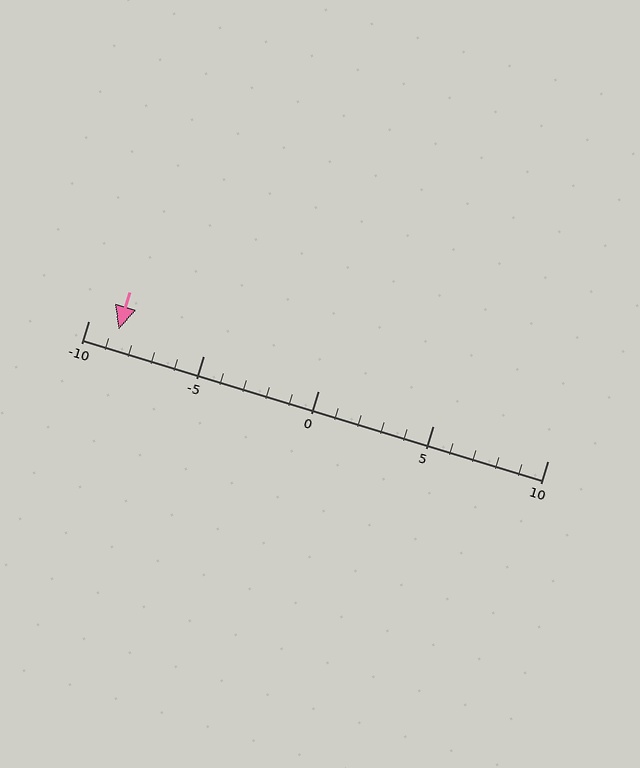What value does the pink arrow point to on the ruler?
The pink arrow points to approximately -9.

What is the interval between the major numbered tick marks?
The major tick marks are spaced 5 units apart.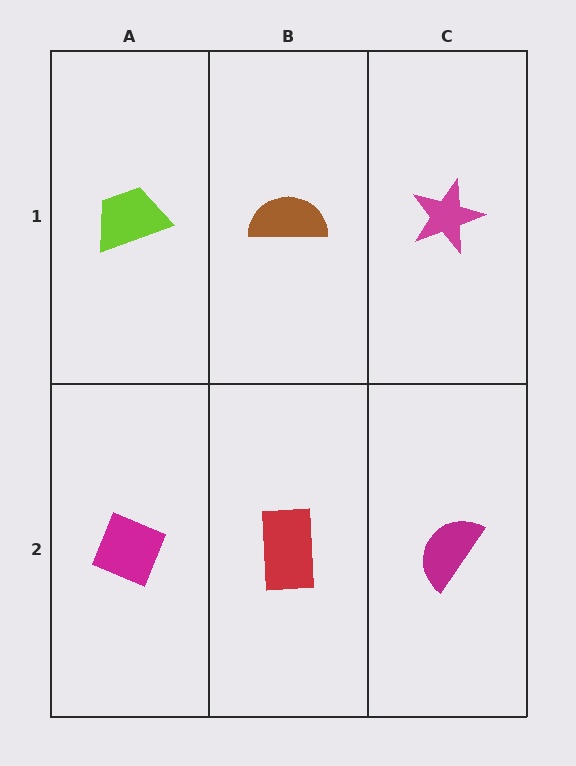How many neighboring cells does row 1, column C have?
2.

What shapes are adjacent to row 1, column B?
A red rectangle (row 2, column B), a lime trapezoid (row 1, column A), a magenta star (row 1, column C).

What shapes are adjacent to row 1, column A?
A magenta diamond (row 2, column A), a brown semicircle (row 1, column B).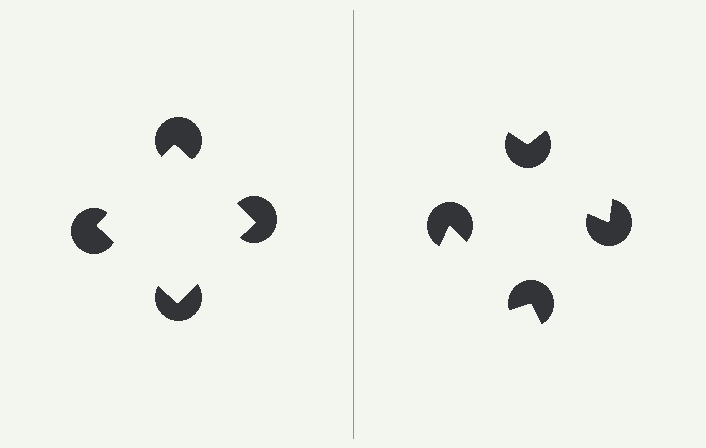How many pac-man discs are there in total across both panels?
8 — 4 on each side.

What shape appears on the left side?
An illusory square.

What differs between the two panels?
The pac-man discs are positioned identically on both sides; only the wedge orientations differ. On the left they align to a square; on the right they are misaligned.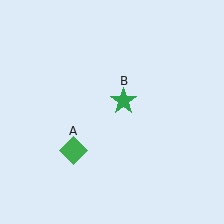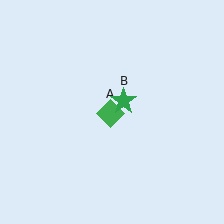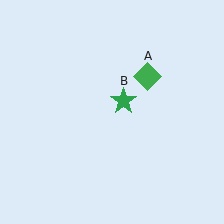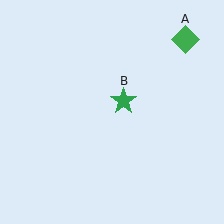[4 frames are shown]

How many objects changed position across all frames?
1 object changed position: green diamond (object A).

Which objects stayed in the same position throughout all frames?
Green star (object B) remained stationary.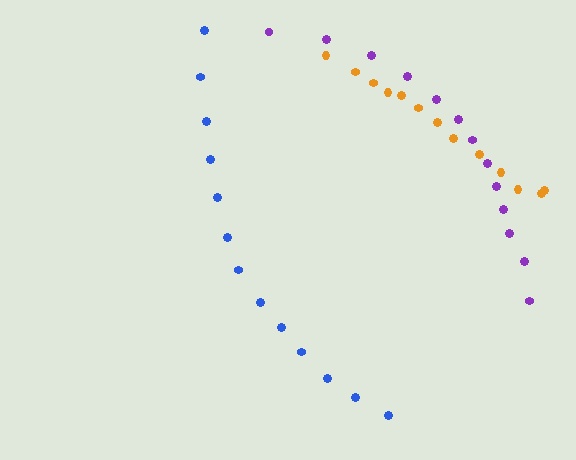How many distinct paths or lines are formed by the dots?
There are 3 distinct paths.